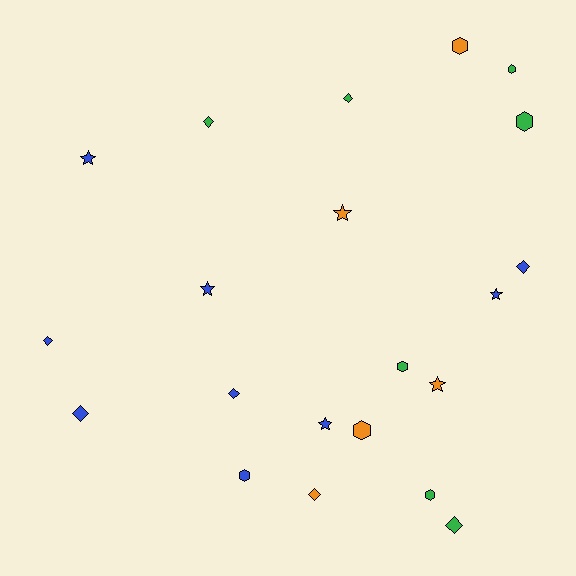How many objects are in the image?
There are 21 objects.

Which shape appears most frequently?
Diamond, with 8 objects.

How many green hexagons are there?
There are 4 green hexagons.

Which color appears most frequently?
Blue, with 9 objects.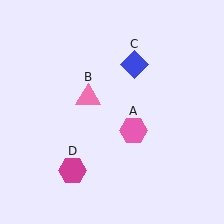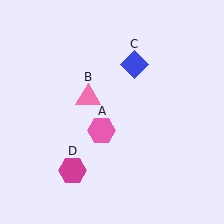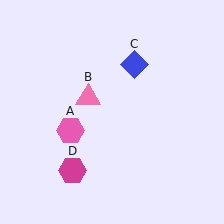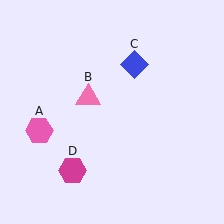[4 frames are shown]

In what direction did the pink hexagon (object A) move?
The pink hexagon (object A) moved left.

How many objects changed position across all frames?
1 object changed position: pink hexagon (object A).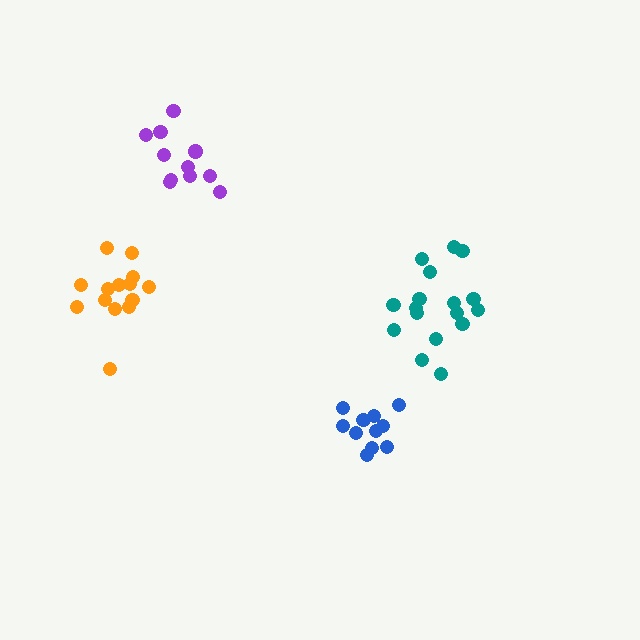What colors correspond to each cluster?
The clusters are colored: teal, blue, orange, purple.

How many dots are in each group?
Group 1: 17 dots, Group 2: 11 dots, Group 3: 14 dots, Group 4: 11 dots (53 total).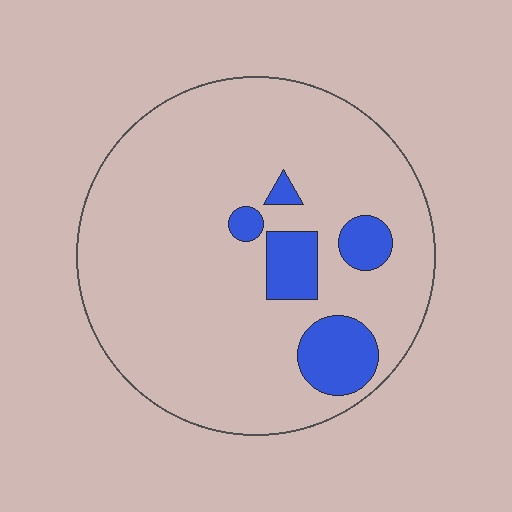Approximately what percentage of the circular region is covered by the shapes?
Approximately 15%.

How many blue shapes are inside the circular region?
5.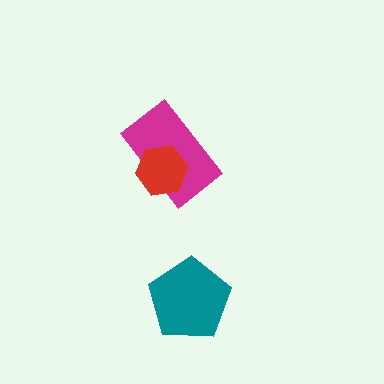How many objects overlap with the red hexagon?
1 object overlaps with the red hexagon.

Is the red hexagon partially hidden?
No, no other shape covers it.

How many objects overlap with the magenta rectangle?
1 object overlaps with the magenta rectangle.